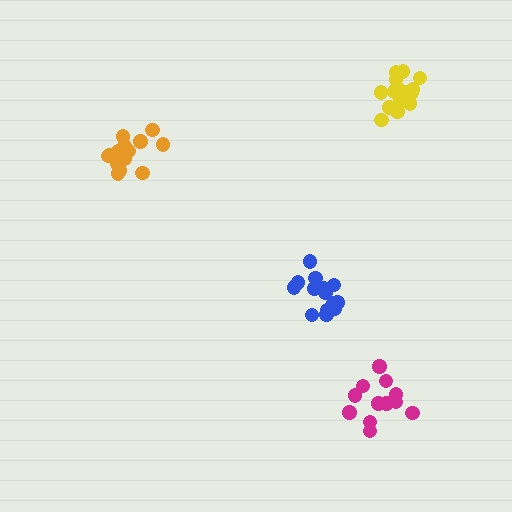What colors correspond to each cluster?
The clusters are colored: blue, yellow, magenta, orange.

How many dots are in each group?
Group 1: 14 dots, Group 2: 15 dots, Group 3: 12 dots, Group 4: 16 dots (57 total).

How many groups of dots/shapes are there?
There are 4 groups.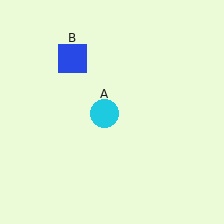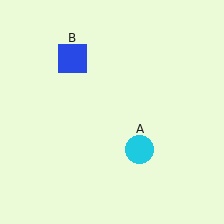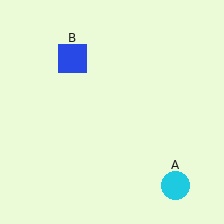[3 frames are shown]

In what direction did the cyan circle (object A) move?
The cyan circle (object A) moved down and to the right.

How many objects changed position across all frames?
1 object changed position: cyan circle (object A).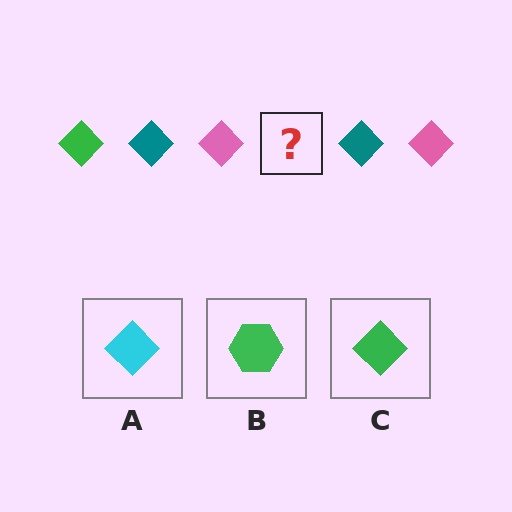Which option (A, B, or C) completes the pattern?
C.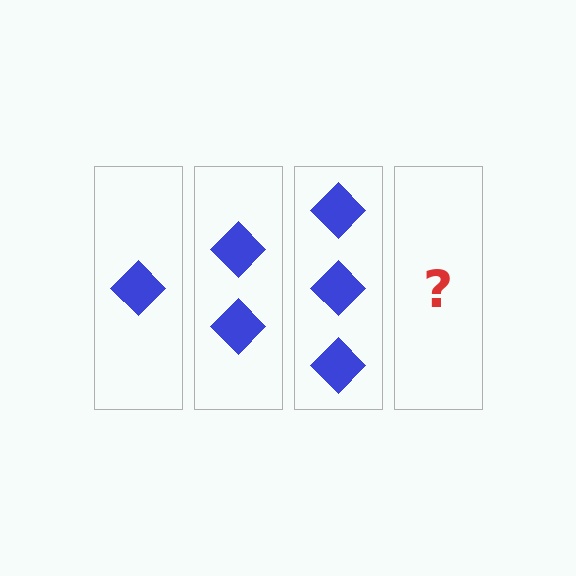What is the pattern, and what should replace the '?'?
The pattern is that each step adds one more diamond. The '?' should be 4 diamonds.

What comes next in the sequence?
The next element should be 4 diamonds.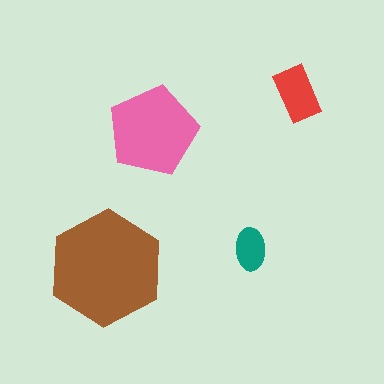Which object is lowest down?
The brown hexagon is bottommost.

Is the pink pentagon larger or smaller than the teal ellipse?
Larger.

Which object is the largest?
The brown hexagon.